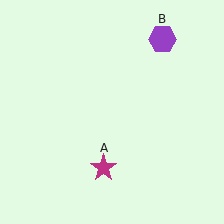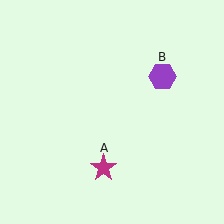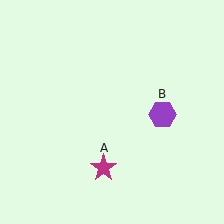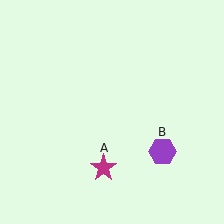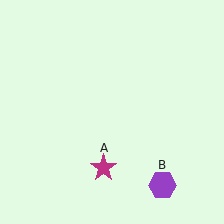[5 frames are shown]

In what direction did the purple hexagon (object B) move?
The purple hexagon (object B) moved down.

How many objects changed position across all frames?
1 object changed position: purple hexagon (object B).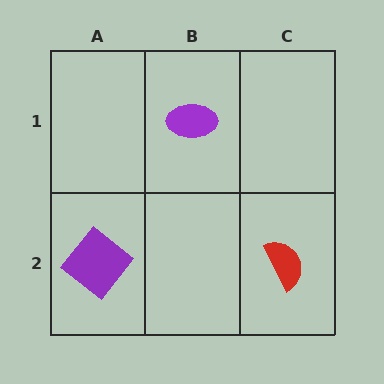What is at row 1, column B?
A purple ellipse.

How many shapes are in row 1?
1 shape.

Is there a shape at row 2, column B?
No, that cell is empty.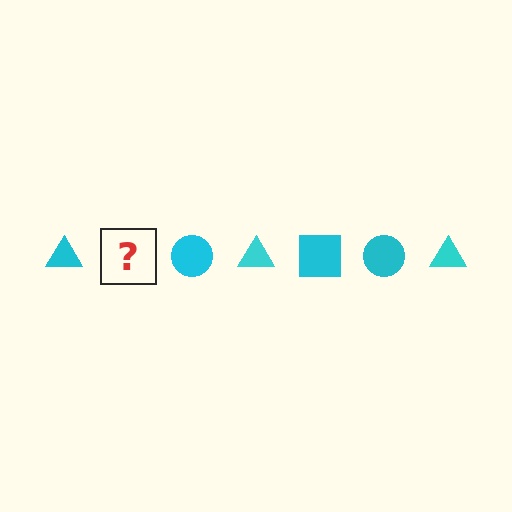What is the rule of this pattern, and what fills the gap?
The rule is that the pattern cycles through triangle, square, circle shapes in cyan. The gap should be filled with a cyan square.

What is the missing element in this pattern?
The missing element is a cyan square.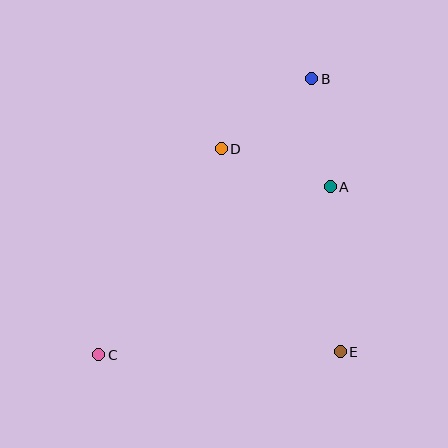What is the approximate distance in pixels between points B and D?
The distance between B and D is approximately 114 pixels.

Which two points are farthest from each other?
Points B and C are farthest from each other.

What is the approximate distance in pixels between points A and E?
The distance between A and E is approximately 166 pixels.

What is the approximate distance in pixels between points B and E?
The distance between B and E is approximately 275 pixels.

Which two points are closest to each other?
Points A and B are closest to each other.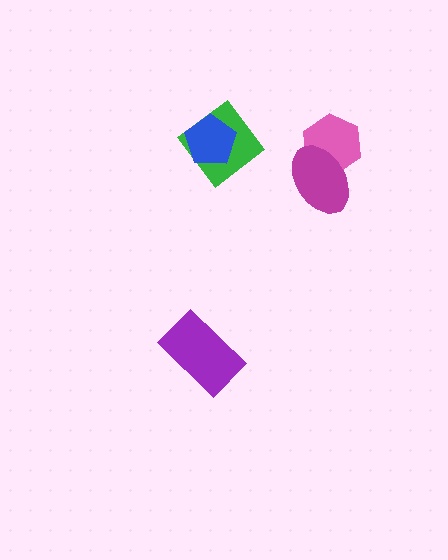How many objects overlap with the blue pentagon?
1 object overlaps with the blue pentagon.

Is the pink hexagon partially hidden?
Yes, it is partially covered by another shape.